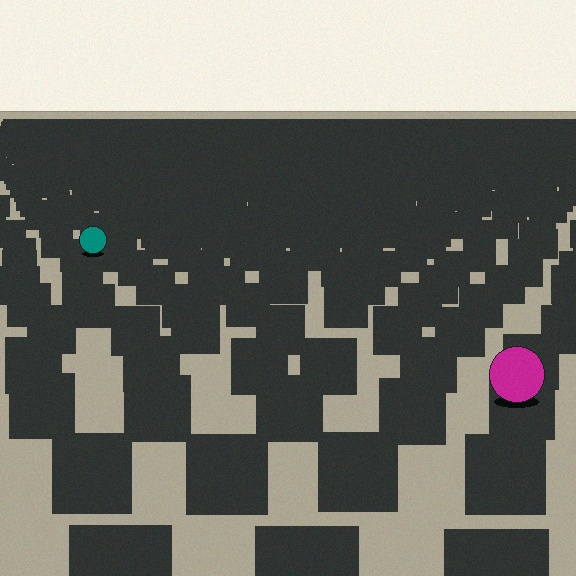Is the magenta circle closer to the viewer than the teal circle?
Yes. The magenta circle is closer — you can tell from the texture gradient: the ground texture is coarser near it.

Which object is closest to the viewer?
The magenta circle is closest. The texture marks near it are larger and more spread out.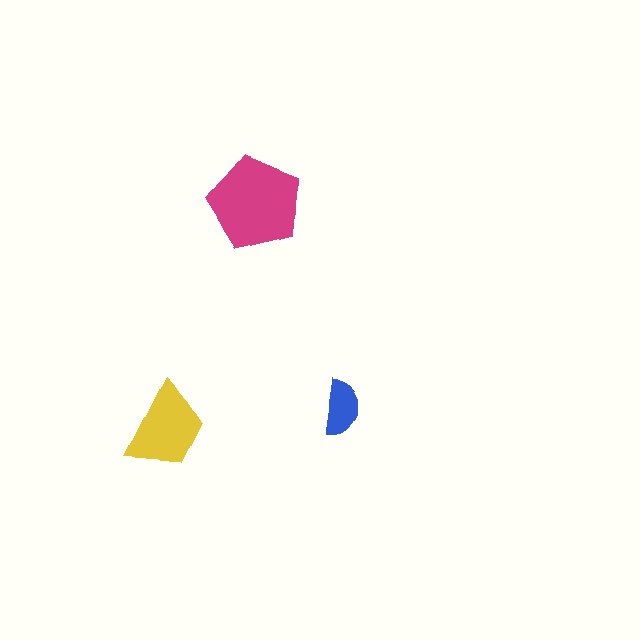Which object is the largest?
The magenta pentagon.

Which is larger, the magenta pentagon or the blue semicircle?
The magenta pentagon.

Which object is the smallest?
The blue semicircle.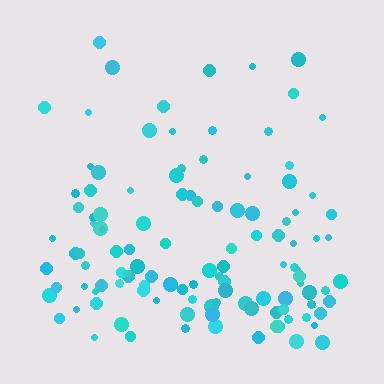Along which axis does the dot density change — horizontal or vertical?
Vertical.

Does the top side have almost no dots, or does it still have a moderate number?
Still a moderate number, just noticeably fewer than the bottom.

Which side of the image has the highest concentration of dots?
The bottom.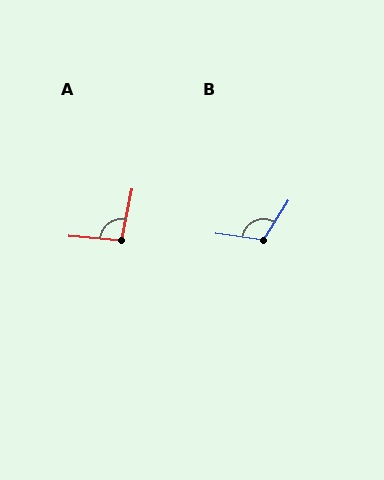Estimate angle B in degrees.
Approximately 114 degrees.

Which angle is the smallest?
A, at approximately 96 degrees.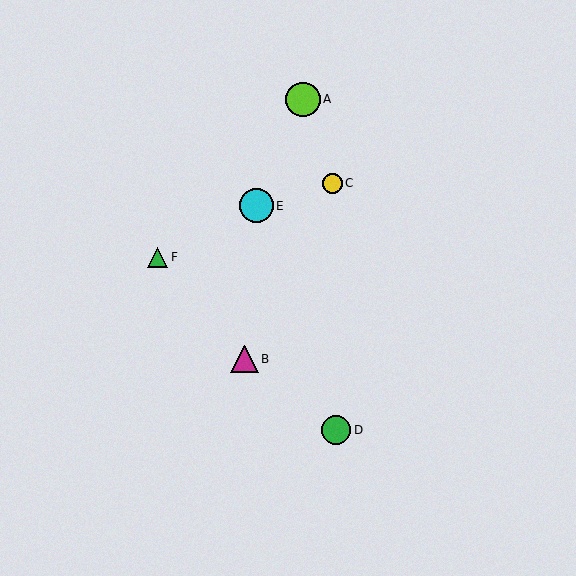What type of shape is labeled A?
Shape A is a lime circle.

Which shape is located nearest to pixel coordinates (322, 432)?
The green circle (labeled D) at (336, 430) is nearest to that location.